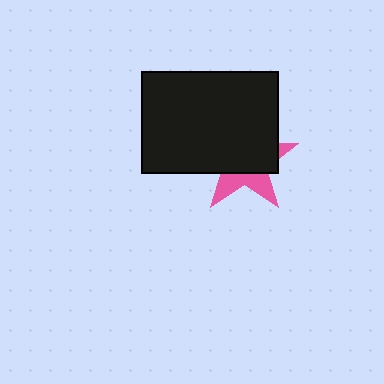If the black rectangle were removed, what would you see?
You would see the complete pink star.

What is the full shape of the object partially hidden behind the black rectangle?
The partially hidden object is a pink star.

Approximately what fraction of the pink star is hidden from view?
Roughly 65% of the pink star is hidden behind the black rectangle.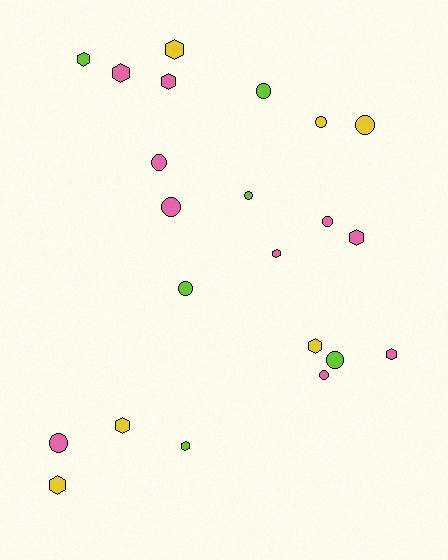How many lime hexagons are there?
There are 2 lime hexagons.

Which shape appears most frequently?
Circle, with 11 objects.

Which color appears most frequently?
Pink, with 10 objects.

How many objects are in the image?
There are 22 objects.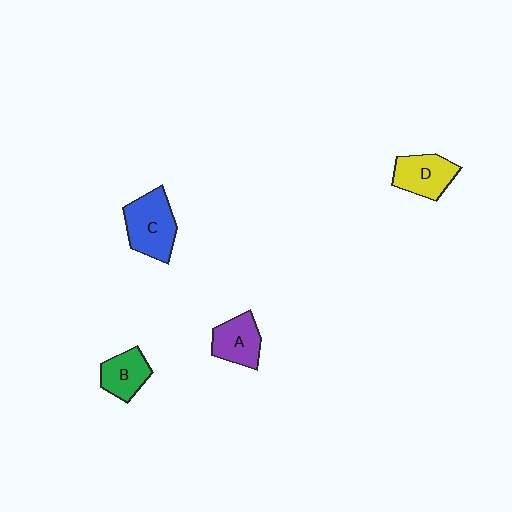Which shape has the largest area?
Shape C (blue).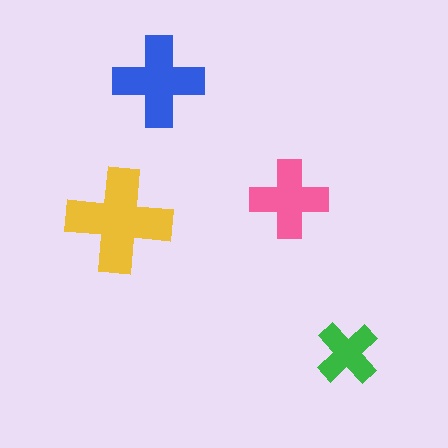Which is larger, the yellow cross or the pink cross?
The yellow one.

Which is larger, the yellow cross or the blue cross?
The yellow one.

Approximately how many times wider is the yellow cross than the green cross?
About 1.5 times wider.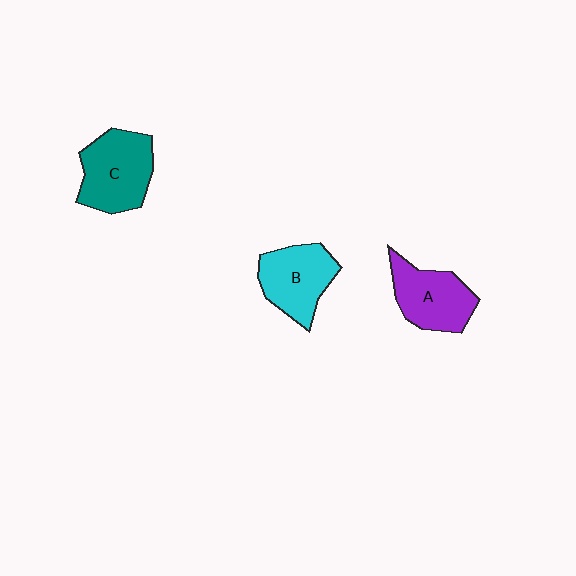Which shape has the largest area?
Shape C (teal).